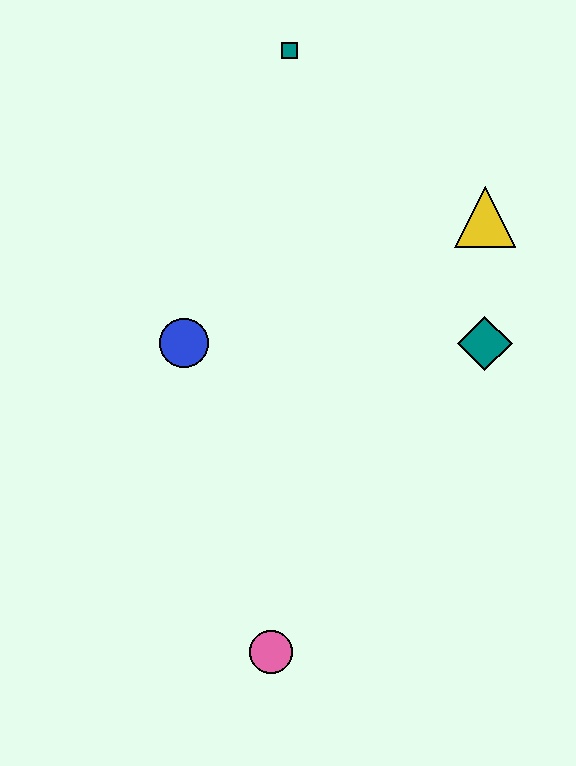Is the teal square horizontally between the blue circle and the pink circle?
No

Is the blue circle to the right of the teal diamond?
No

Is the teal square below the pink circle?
No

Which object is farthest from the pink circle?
The teal square is farthest from the pink circle.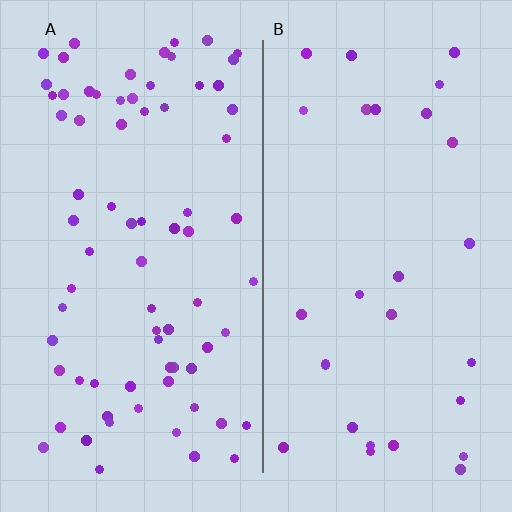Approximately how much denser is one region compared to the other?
Approximately 2.6× — region A over region B.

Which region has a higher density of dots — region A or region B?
A (the left).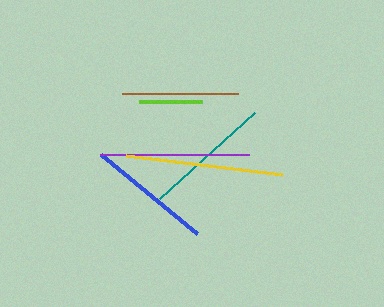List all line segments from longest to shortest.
From longest to shortest: yellow, purple, teal, blue, brown, lime.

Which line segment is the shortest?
The lime line is the shortest at approximately 63 pixels.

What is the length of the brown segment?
The brown segment is approximately 116 pixels long.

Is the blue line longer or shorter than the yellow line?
The yellow line is longer than the blue line.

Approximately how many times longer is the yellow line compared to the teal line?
The yellow line is approximately 1.2 times the length of the teal line.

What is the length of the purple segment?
The purple segment is approximately 148 pixels long.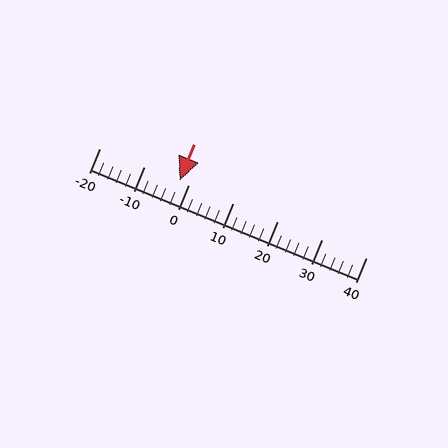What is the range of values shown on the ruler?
The ruler shows values from -20 to 40.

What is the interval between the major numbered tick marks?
The major tick marks are spaced 10 units apart.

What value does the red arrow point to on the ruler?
The red arrow points to approximately -2.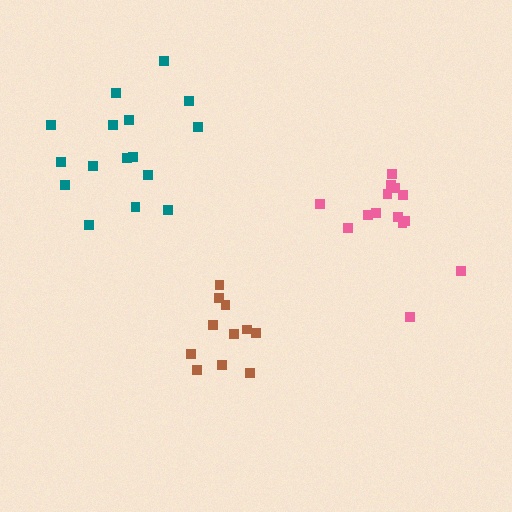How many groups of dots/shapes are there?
There are 3 groups.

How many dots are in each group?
Group 1: 11 dots, Group 2: 16 dots, Group 3: 14 dots (41 total).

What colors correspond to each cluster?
The clusters are colored: brown, teal, pink.